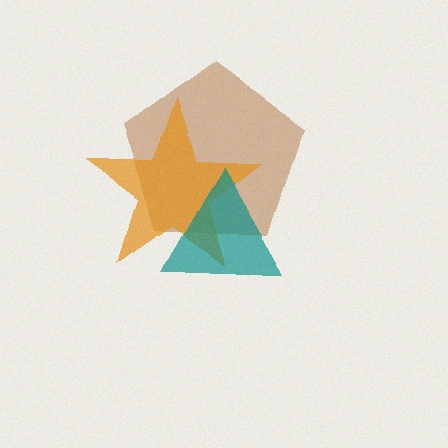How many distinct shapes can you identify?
There are 3 distinct shapes: a brown pentagon, an orange star, a teal triangle.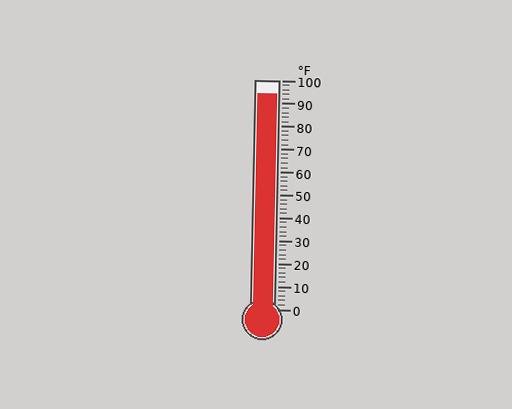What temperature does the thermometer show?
The thermometer shows approximately 94°F.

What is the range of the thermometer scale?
The thermometer scale ranges from 0°F to 100°F.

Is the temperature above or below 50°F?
The temperature is above 50°F.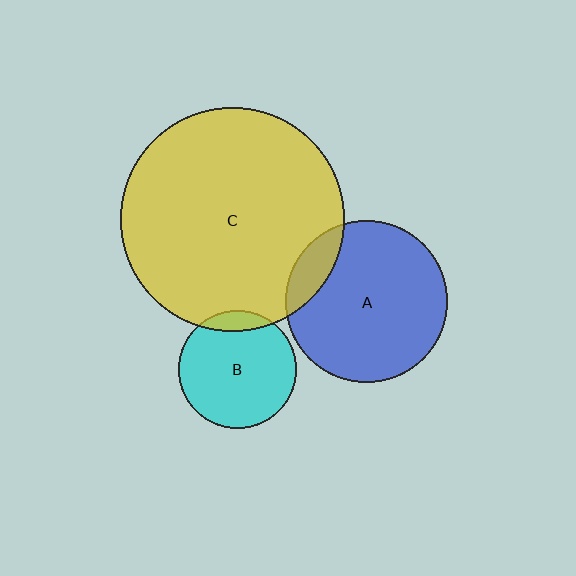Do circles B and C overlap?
Yes.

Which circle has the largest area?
Circle C (yellow).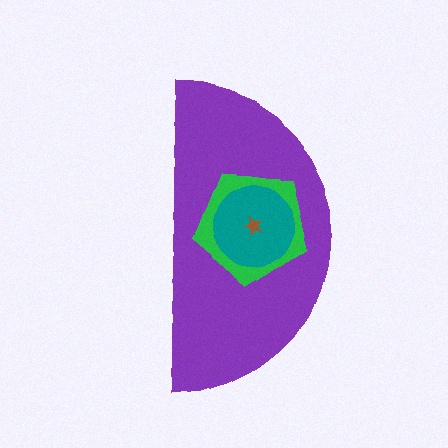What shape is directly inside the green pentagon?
The teal circle.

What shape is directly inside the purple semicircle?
The green pentagon.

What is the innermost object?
The brown star.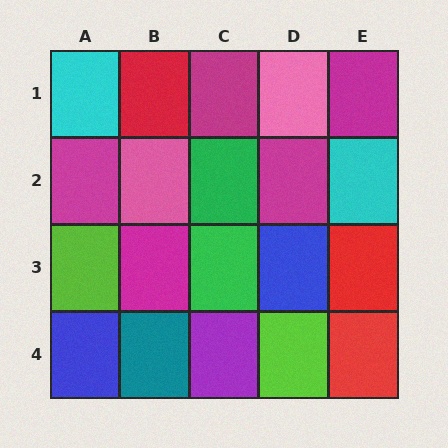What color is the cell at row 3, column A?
Lime.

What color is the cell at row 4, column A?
Blue.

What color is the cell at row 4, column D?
Lime.